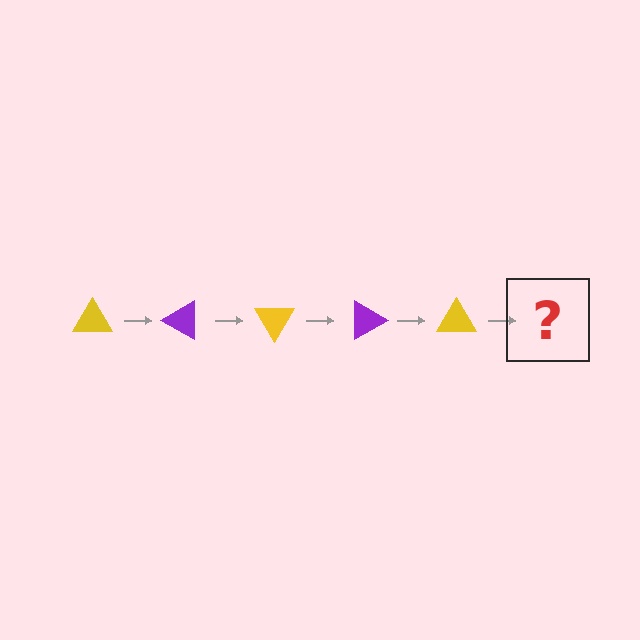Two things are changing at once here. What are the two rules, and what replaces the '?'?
The two rules are that it rotates 30 degrees each step and the color cycles through yellow and purple. The '?' should be a purple triangle, rotated 150 degrees from the start.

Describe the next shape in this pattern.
It should be a purple triangle, rotated 150 degrees from the start.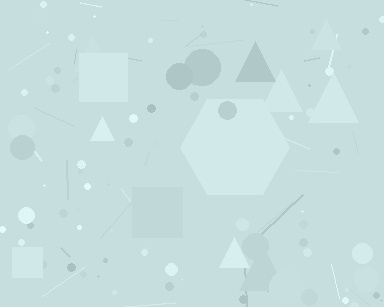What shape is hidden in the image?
A hexagon is hidden in the image.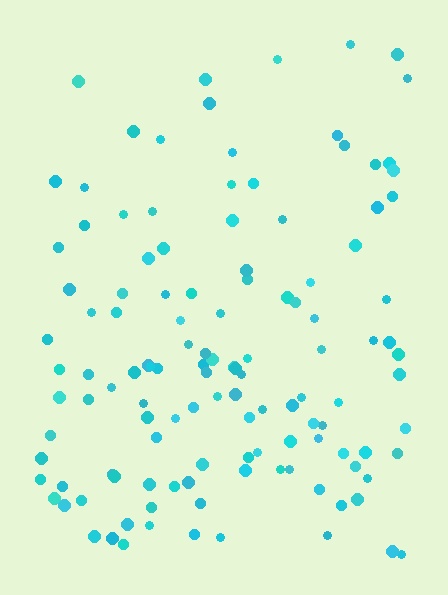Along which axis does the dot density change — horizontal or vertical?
Vertical.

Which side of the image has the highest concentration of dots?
The bottom.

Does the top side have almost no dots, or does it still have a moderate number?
Still a moderate number, just noticeably fewer than the bottom.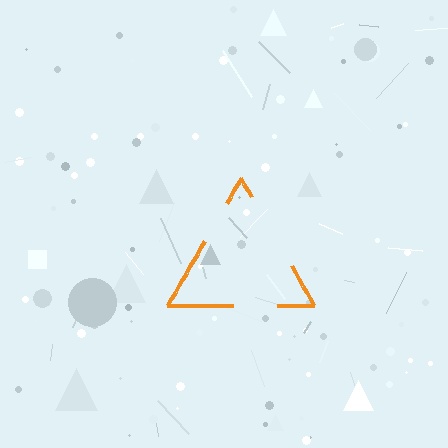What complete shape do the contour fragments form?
The contour fragments form a triangle.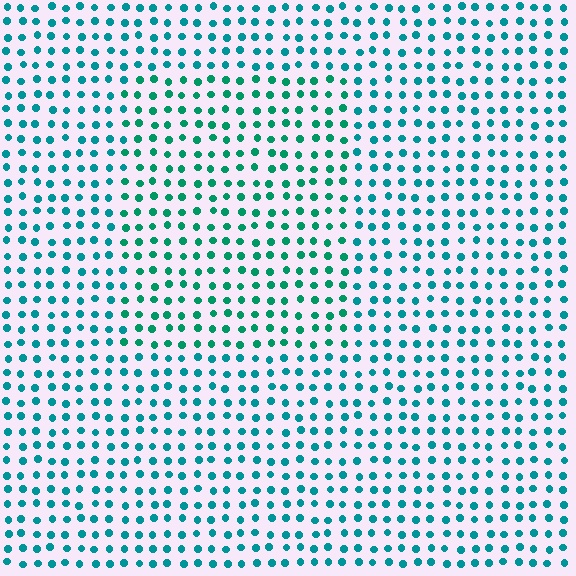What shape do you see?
I see a rectangle.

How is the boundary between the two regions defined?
The boundary is defined purely by a slight shift in hue (about 22 degrees). Spacing, size, and orientation are identical on both sides.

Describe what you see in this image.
The image is filled with small teal elements in a uniform arrangement. A rectangle-shaped region is visible where the elements are tinted to a slightly different hue, forming a subtle color boundary.